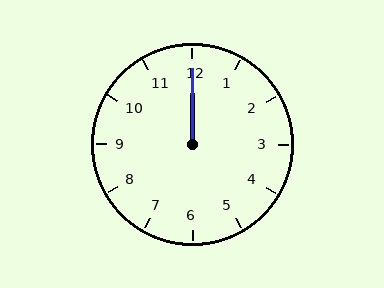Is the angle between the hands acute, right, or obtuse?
It is acute.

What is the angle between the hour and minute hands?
Approximately 0 degrees.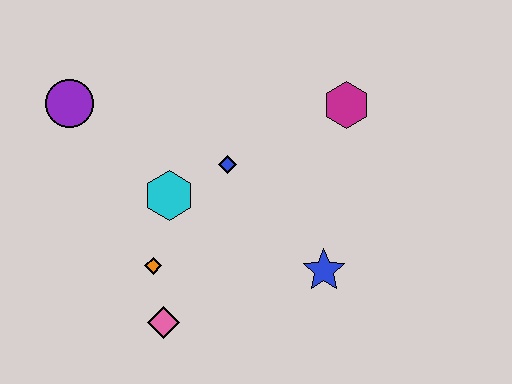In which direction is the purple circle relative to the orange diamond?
The purple circle is above the orange diamond.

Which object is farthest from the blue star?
The purple circle is farthest from the blue star.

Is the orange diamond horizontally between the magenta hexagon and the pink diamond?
No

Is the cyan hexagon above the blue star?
Yes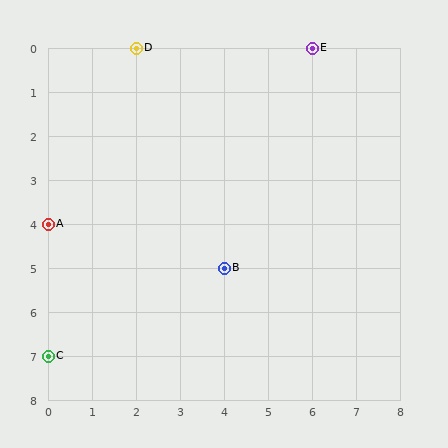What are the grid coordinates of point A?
Point A is at grid coordinates (0, 4).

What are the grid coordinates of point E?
Point E is at grid coordinates (6, 0).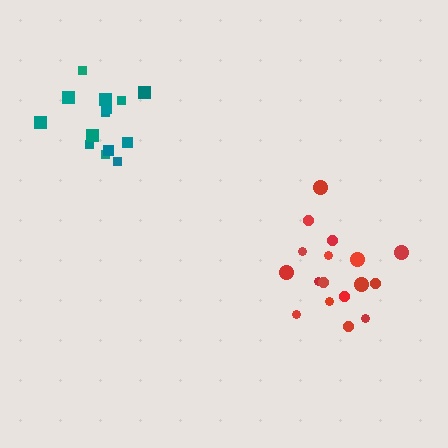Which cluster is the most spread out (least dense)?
Teal.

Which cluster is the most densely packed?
Red.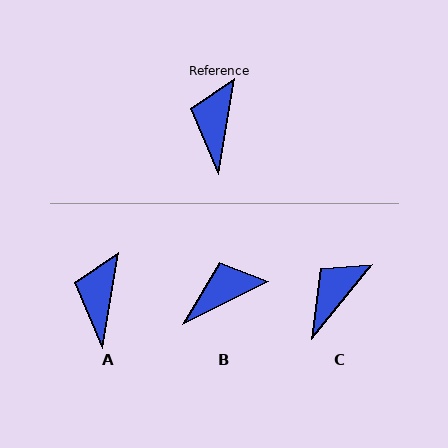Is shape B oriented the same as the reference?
No, it is off by about 54 degrees.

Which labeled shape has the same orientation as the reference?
A.